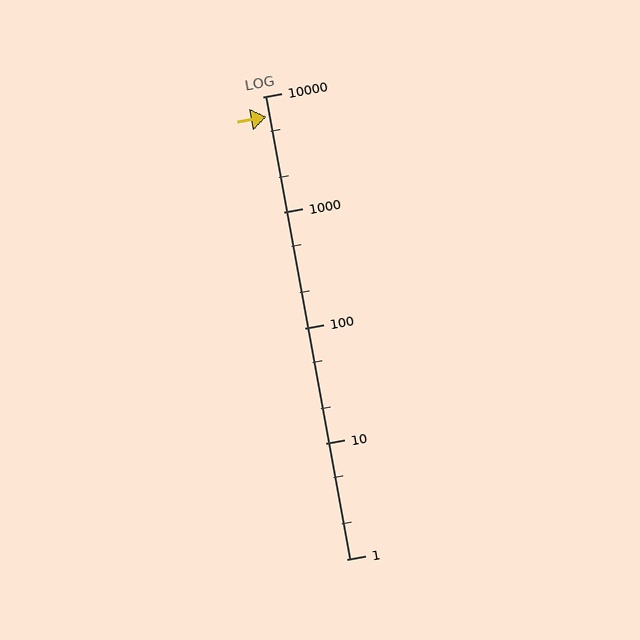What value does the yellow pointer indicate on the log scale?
The pointer indicates approximately 6700.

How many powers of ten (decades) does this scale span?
The scale spans 4 decades, from 1 to 10000.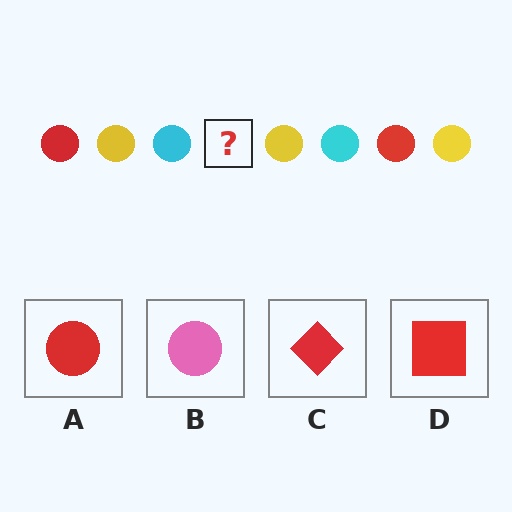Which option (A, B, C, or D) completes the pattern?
A.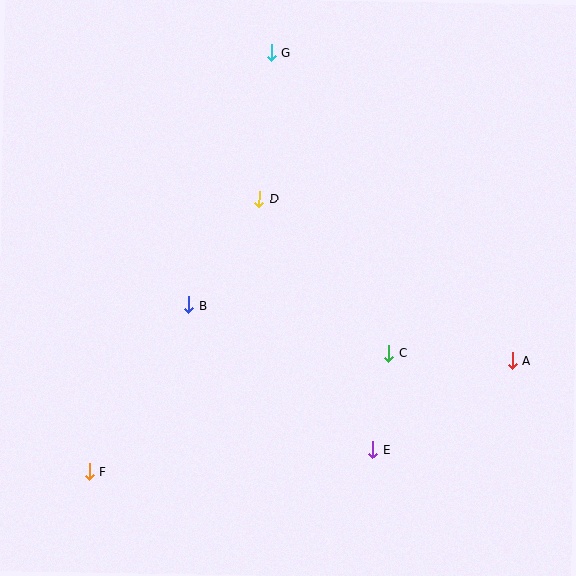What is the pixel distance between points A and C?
The distance between A and C is 123 pixels.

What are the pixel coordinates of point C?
Point C is at (389, 353).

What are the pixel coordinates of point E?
Point E is at (373, 450).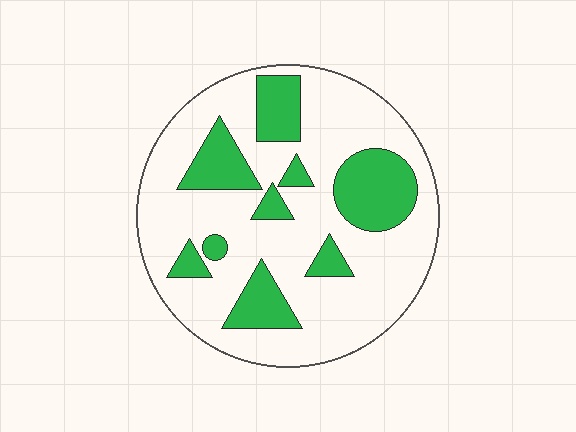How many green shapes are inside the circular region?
9.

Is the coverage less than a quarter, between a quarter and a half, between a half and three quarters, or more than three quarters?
Between a quarter and a half.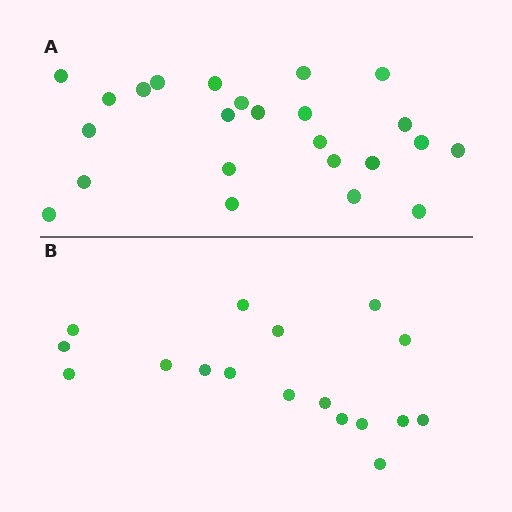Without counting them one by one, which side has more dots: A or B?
Region A (the top region) has more dots.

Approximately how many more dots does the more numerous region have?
Region A has roughly 8 or so more dots than region B.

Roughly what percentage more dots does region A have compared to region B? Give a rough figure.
About 40% more.